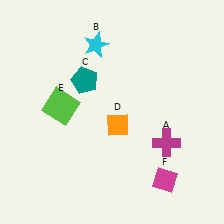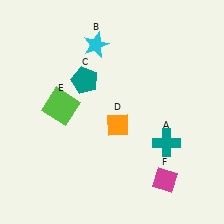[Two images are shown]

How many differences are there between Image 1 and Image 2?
There is 1 difference between the two images.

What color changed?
The cross (A) changed from magenta in Image 1 to teal in Image 2.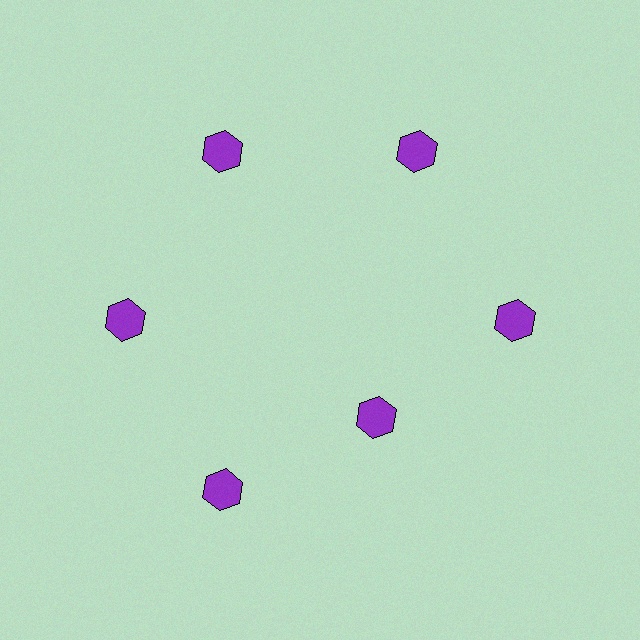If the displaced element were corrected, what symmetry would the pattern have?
It would have 6-fold rotational symmetry — the pattern would map onto itself every 60 degrees.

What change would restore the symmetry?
The symmetry would be restored by moving it outward, back onto the ring so that all 6 hexagons sit at equal angles and equal distance from the center.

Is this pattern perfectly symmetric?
No. The 6 purple hexagons are arranged in a ring, but one element near the 5 o'clock position is pulled inward toward the center, breaking the 6-fold rotational symmetry.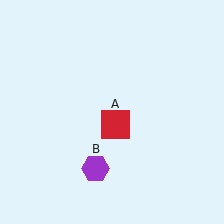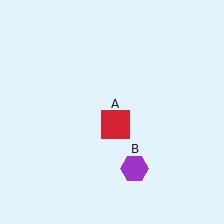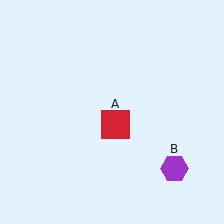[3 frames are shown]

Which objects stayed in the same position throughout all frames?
Red square (object A) remained stationary.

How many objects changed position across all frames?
1 object changed position: purple hexagon (object B).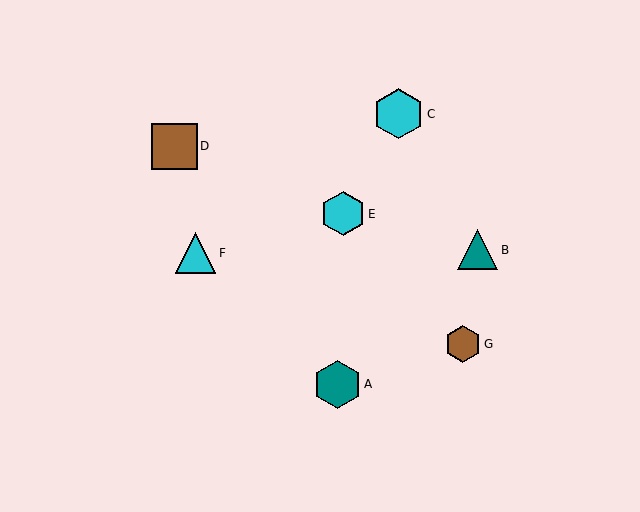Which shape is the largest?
The cyan hexagon (labeled C) is the largest.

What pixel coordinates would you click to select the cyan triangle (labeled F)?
Click at (196, 253) to select the cyan triangle F.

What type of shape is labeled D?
Shape D is a brown square.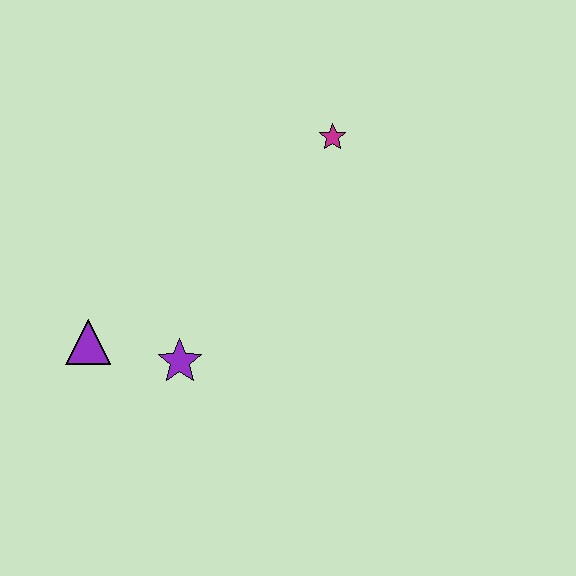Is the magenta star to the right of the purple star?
Yes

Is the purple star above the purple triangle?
No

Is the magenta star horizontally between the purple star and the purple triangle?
No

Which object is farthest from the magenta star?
The purple triangle is farthest from the magenta star.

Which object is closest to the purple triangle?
The purple star is closest to the purple triangle.